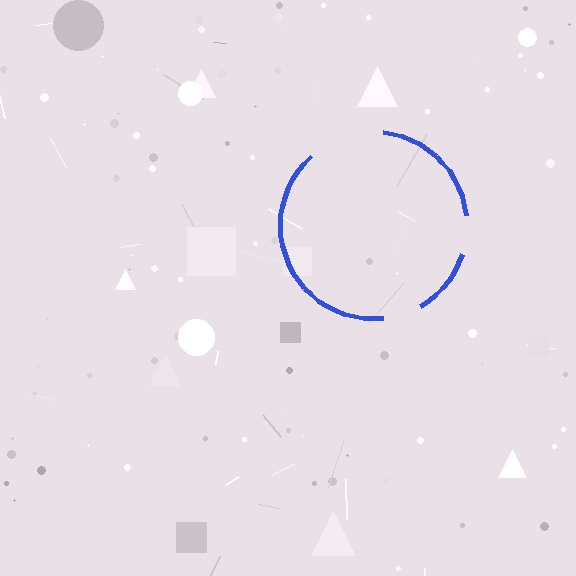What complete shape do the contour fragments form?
The contour fragments form a circle.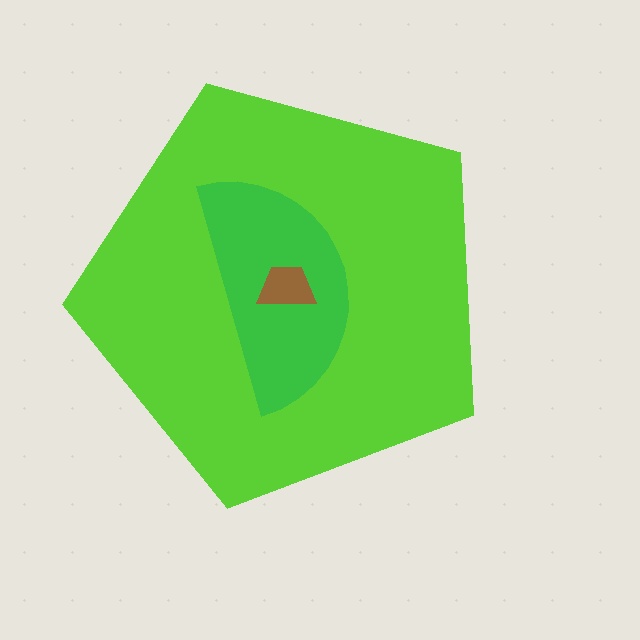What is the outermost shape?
The lime pentagon.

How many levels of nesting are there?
3.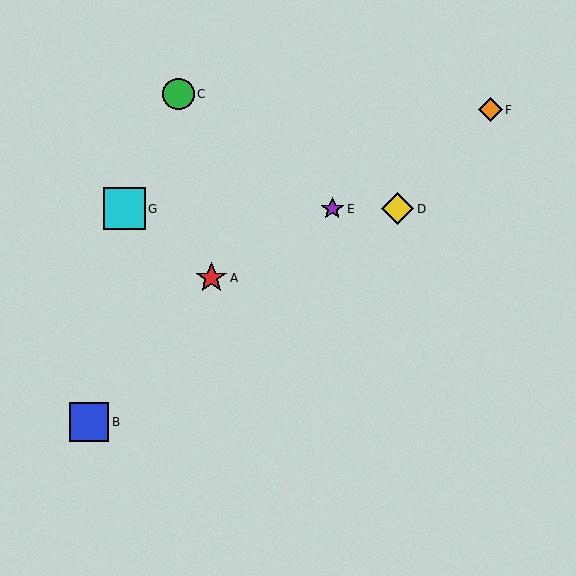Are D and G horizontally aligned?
Yes, both are at y≈209.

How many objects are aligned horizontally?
3 objects (D, E, G) are aligned horizontally.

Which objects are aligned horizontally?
Objects D, E, G are aligned horizontally.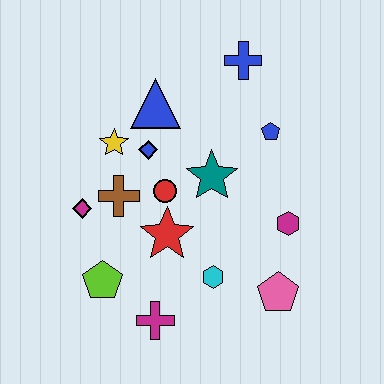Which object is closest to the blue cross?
The blue pentagon is closest to the blue cross.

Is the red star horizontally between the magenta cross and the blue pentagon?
Yes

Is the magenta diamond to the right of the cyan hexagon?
No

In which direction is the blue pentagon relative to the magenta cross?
The blue pentagon is above the magenta cross.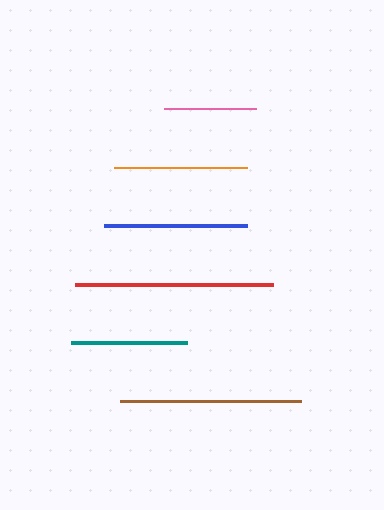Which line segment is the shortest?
The pink line is the shortest at approximately 93 pixels.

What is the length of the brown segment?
The brown segment is approximately 181 pixels long.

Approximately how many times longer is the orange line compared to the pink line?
The orange line is approximately 1.4 times the length of the pink line.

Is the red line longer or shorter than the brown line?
The red line is longer than the brown line.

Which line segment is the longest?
The red line is the longest at approximately 198 pixels.